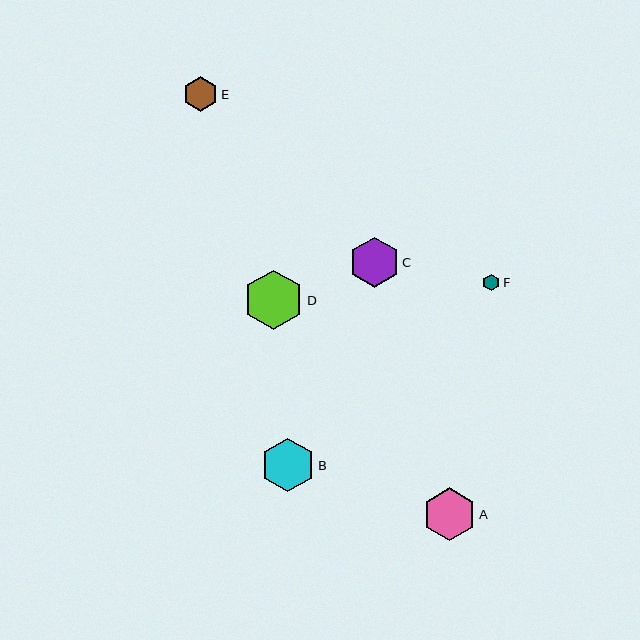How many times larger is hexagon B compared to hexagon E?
Hexagon B is approximately 1.5 times the size of hexagon E.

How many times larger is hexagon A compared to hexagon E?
Hexagon A is approximately 1.5 times the size of hexagon E.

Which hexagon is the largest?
Hexagon D is the largest with a size of approximately 60 pixels.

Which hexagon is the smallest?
Hexagon F is the smallest with a size of approximately 17 pixels.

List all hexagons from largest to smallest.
From largest to smallest: D, B, A, C, E, F.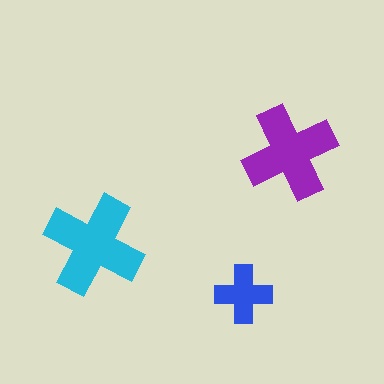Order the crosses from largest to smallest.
the cyan one, the purple one, the blue one.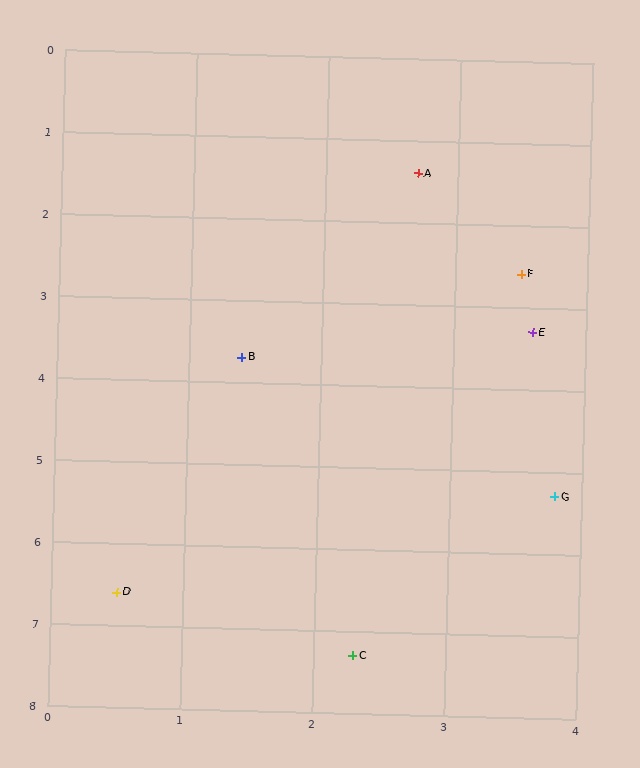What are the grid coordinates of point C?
Point C is at approximately (2.3, 7.3).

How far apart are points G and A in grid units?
Points G and A are about 4.1 grid units apart.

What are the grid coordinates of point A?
Point A is at approximately (2.7, 1.4).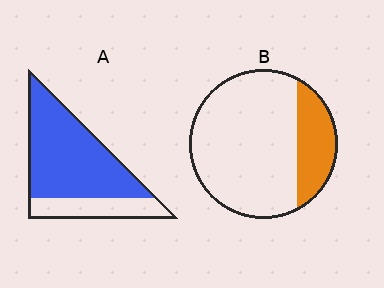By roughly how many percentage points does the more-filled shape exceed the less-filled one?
By roughly 50 percentage points (A over B).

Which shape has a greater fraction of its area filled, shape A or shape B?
Shape A.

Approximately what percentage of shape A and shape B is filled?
A is approximately 75% and B is approximately 20%.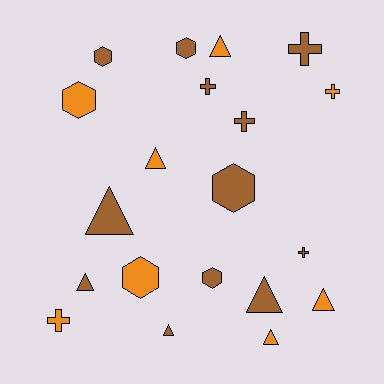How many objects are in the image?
There are 20 objects.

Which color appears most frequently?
Brown, with 12 objects.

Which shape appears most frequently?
Triangle, with 8 objects.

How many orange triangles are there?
There are 4 orange triangles.